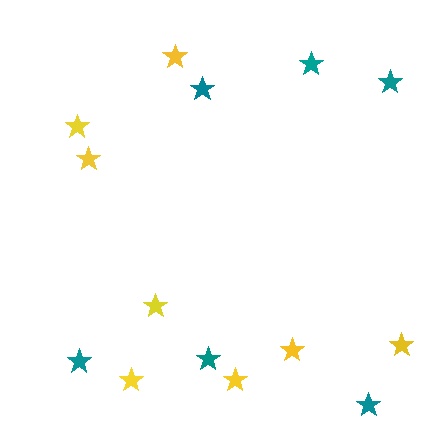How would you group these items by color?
There are 2 groups: one group of teal stars (6) and one group of yellow stars (8).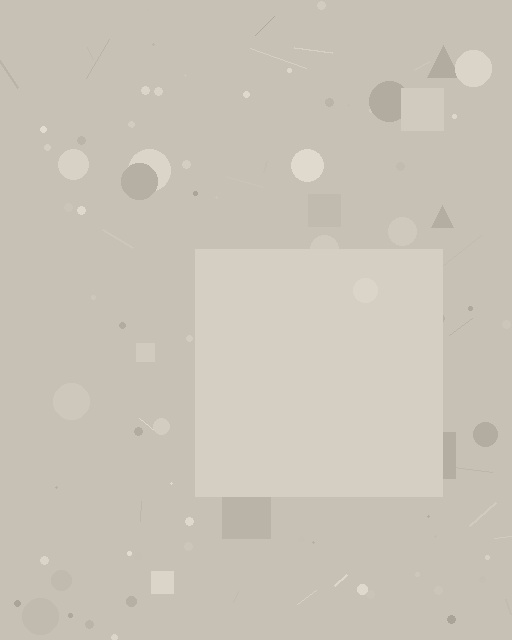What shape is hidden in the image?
A square is hidden in the image.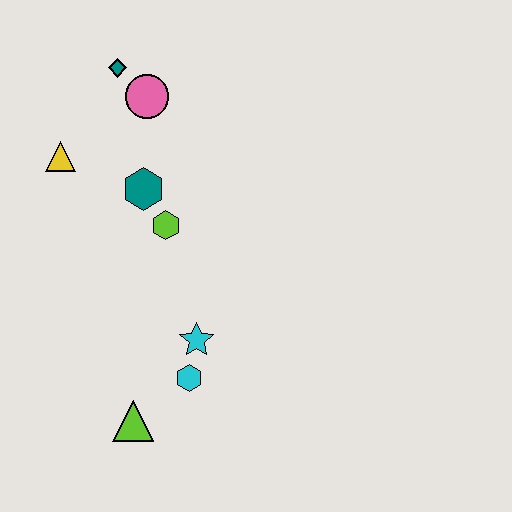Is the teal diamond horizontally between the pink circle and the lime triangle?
No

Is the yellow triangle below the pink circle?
Yes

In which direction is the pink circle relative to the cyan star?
The pink circle is above the cyan star.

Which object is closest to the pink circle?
The teal diamond is closest to the pink circle.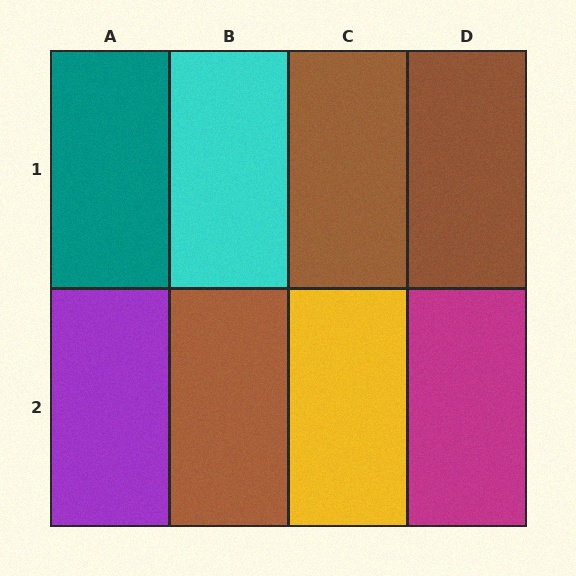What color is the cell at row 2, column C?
Yellow.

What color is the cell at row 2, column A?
Purple.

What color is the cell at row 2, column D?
Magenta.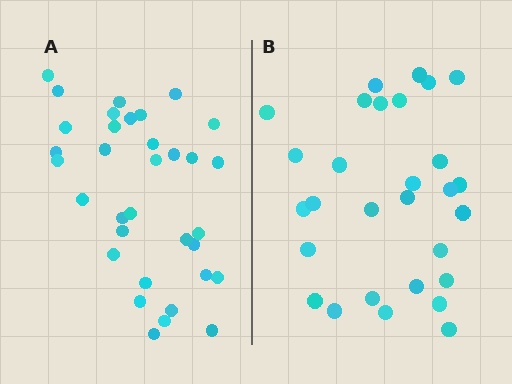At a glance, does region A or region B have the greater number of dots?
Region A (the left region) has more dots.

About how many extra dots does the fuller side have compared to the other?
Region A has about 5 more dots than region B.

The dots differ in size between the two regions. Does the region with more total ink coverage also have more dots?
No. Region B has more total ink coverage because its dots are larger, but region A actually contains more individual dots. Total area can be misleading — the number of items is what matters here.